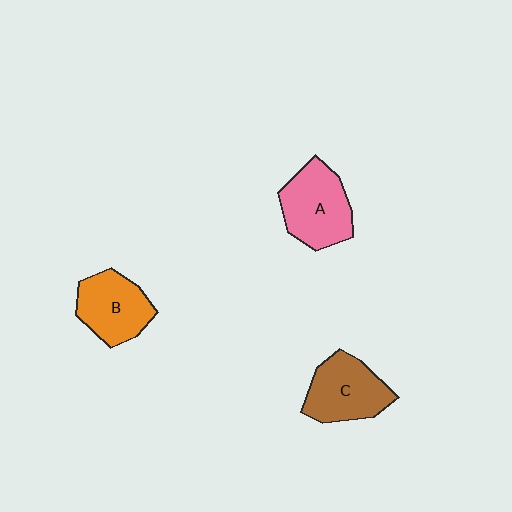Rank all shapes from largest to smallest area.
From largest to smallest: A (pink), C (brown), B (orange).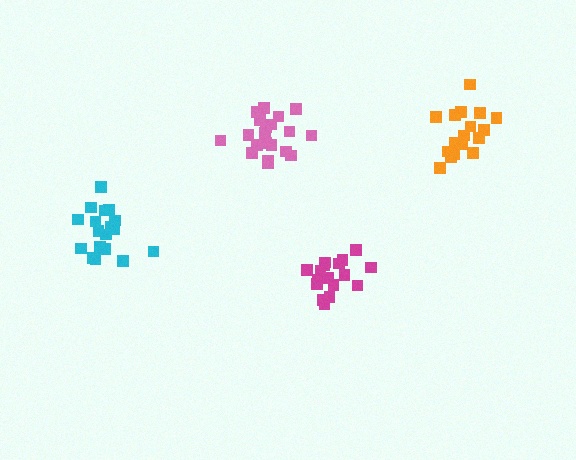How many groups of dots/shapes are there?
There are 4 groups.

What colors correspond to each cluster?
The clusters are colored: orange, pink, magenta, cyan.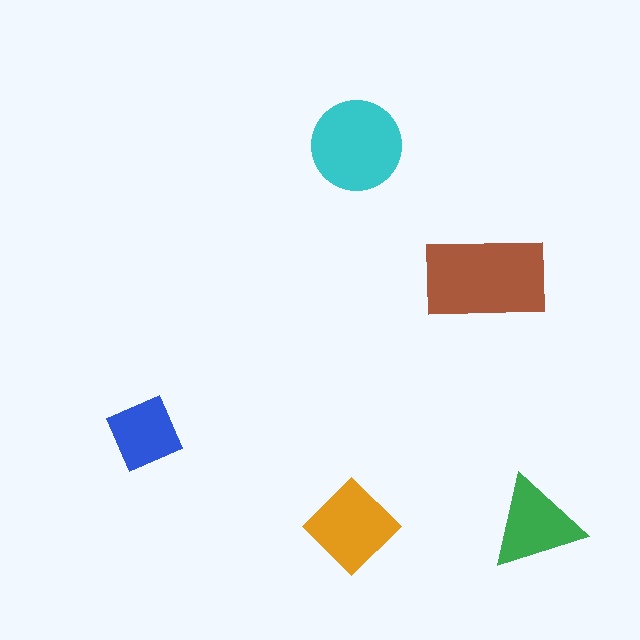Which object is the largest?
The brown rectangle.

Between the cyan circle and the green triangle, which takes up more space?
The cyan circle.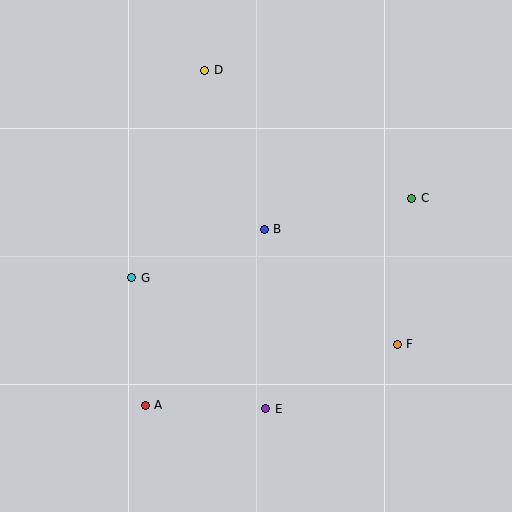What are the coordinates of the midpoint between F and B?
The midpoint between F and B is at (331, 287).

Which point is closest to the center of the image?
Point B at (264, 229) is closest to the center.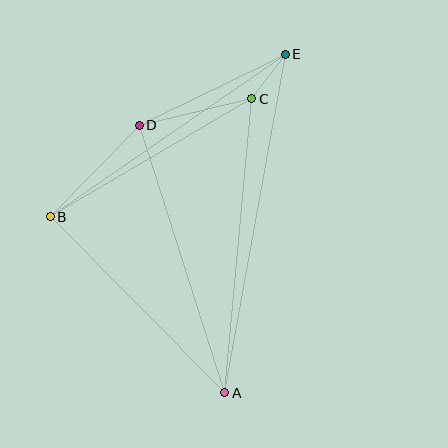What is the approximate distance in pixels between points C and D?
The distance between C and D is approximately 116 pixels.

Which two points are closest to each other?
Points C and E are closest to each other.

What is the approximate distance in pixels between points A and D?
The distance between A and D is approximately 281 pixels.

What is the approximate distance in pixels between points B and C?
The distance between B and C is approximately 234 pixels.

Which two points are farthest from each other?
Points A and E are farthest from each other.